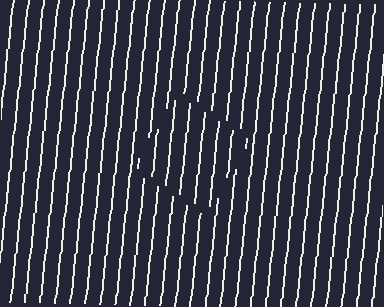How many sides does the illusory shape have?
4 sides — the line-ends trace a square.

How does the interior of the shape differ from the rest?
The interior of the shape contains the same grating, shifted by half a period — the contour is defined by the phase discontinuity where line-ends from the inner and outer gratings abut.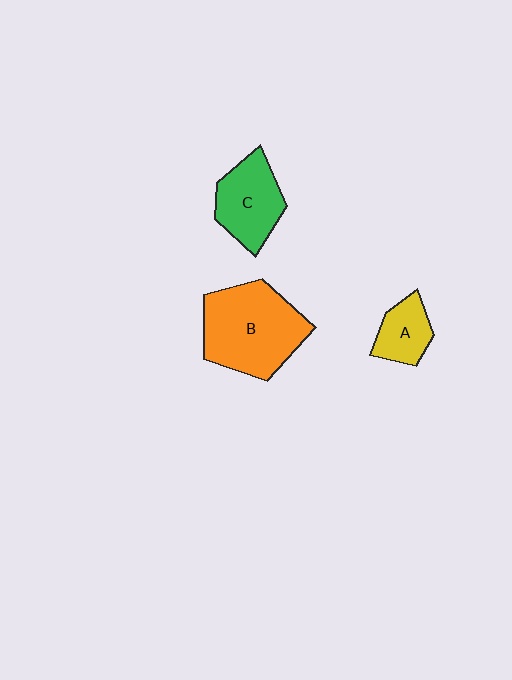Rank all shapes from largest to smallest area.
From largest to smallest: B (orange), C (green), A (yellow).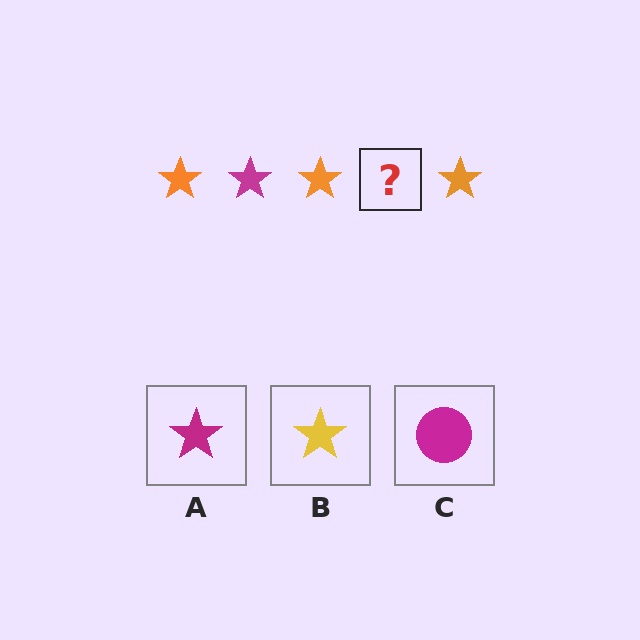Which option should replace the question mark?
Option A.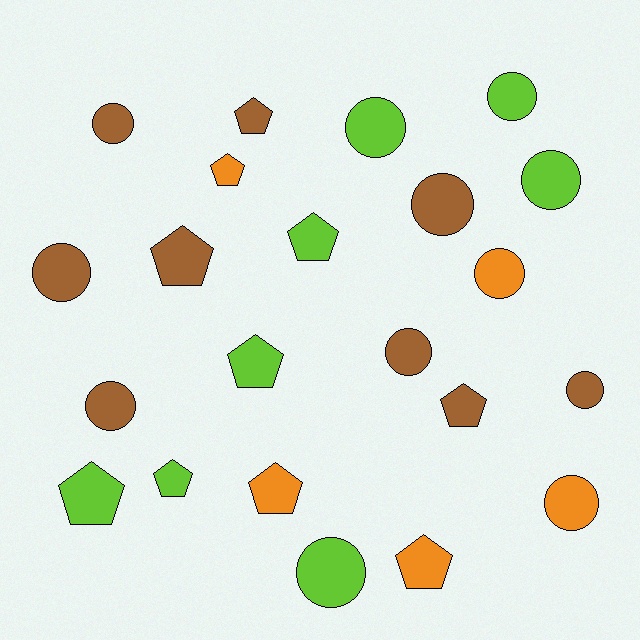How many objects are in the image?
There are 22 objects.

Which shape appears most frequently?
Circle, with 12 objects.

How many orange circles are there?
There are 2 orange circles.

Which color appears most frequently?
Brown, with 9 objects.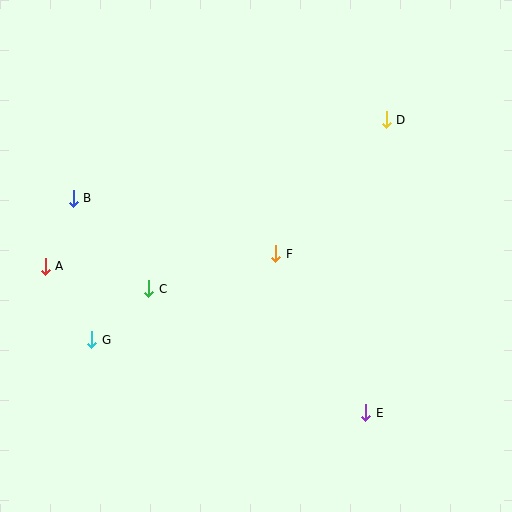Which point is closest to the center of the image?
Point F at (276, 254) is closest to the center.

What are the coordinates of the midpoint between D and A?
The midpoint between D and A is at (216, 193).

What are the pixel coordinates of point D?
Point D is at (386, 120).